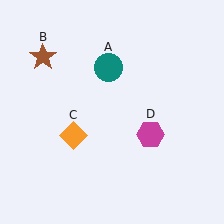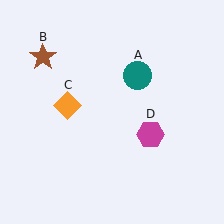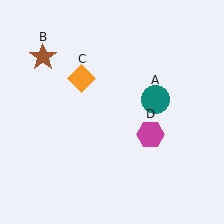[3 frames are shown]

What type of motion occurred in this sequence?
The teal circle (object A), orange diamond (object C) rotated clockwise around the center of the scene.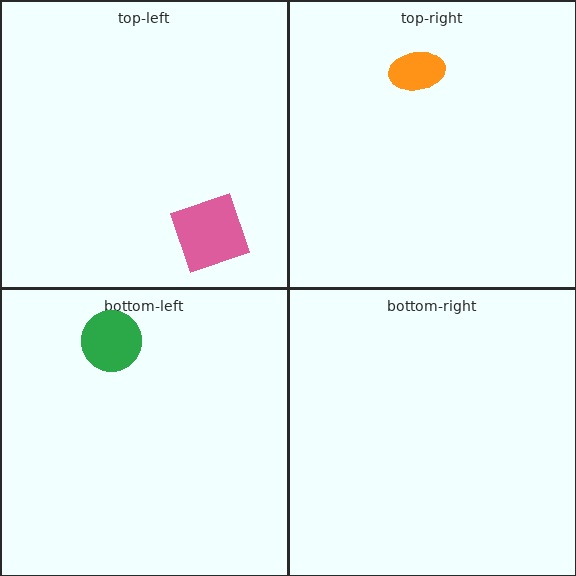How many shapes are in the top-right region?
1.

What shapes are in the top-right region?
The orange ellipse.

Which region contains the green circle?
The bottom-left region.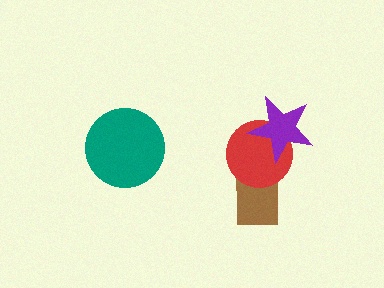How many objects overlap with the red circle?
2 objects overlap with the red circle.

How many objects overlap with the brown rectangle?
1 object overlaps with the brown rectangle.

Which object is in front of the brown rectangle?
The red circle is in front of the brown rectangle.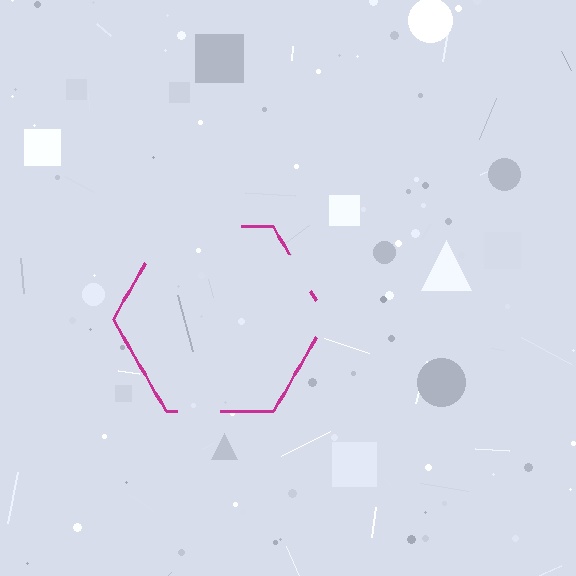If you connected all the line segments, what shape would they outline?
They would outline a hexagon.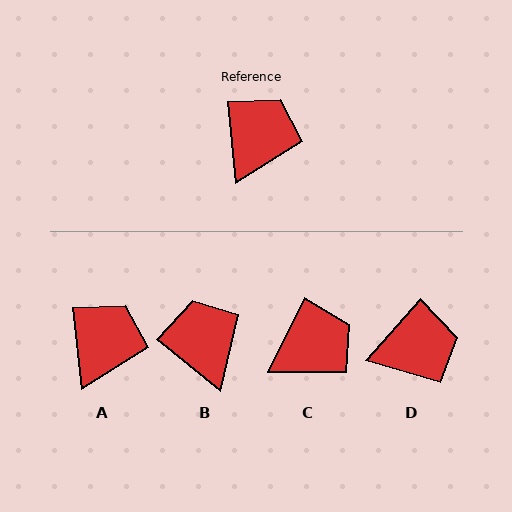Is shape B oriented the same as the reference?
No, it is off by about 45 degrees.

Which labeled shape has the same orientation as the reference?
A.